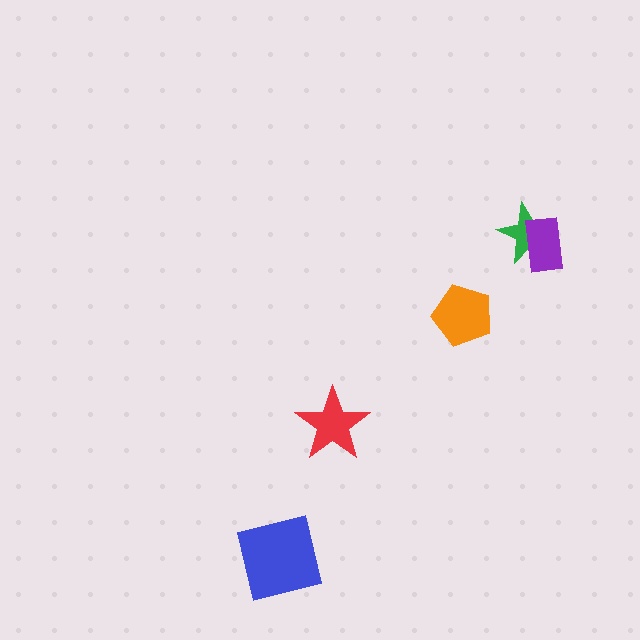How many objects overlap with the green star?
1 object overlaps with the green star.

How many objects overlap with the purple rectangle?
1 object overlaps with the purple rectangle.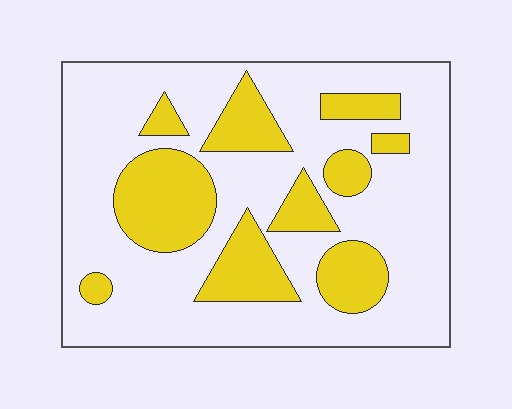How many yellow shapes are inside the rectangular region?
10.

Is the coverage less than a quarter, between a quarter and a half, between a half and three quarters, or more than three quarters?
Between a quarter and a half.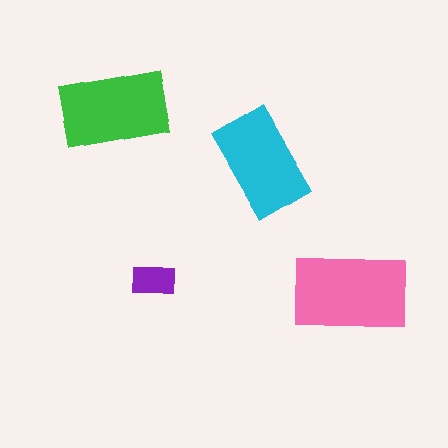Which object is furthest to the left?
The green rectangle is leftmost.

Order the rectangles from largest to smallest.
the pink one, the green one, the cyan one, the purple one.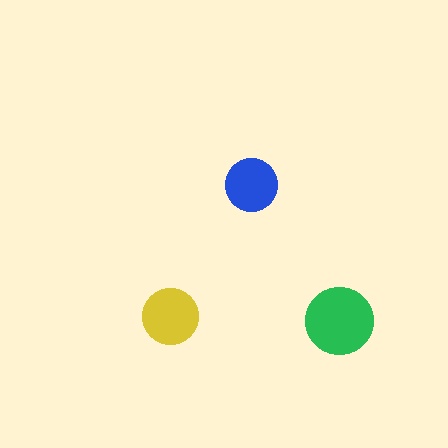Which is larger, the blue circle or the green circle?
The green one.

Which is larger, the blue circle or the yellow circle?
The yellow one.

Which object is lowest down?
The green circle is bottommost.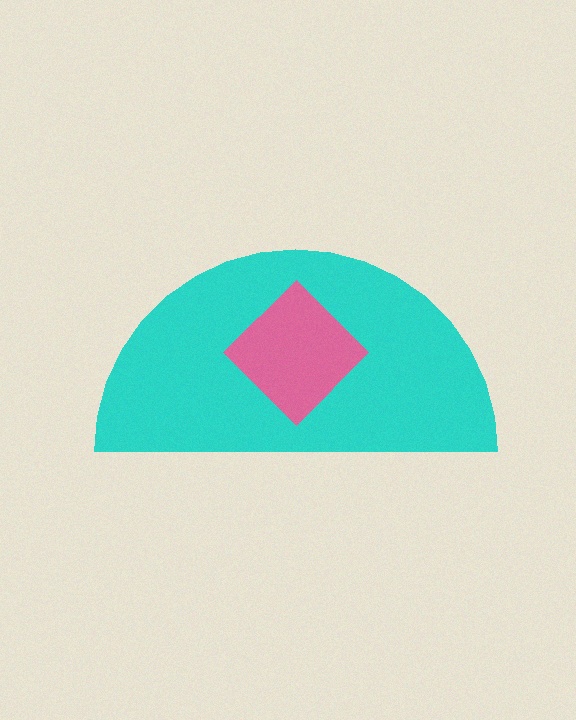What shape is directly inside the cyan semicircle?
The pink diamond.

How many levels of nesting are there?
2.